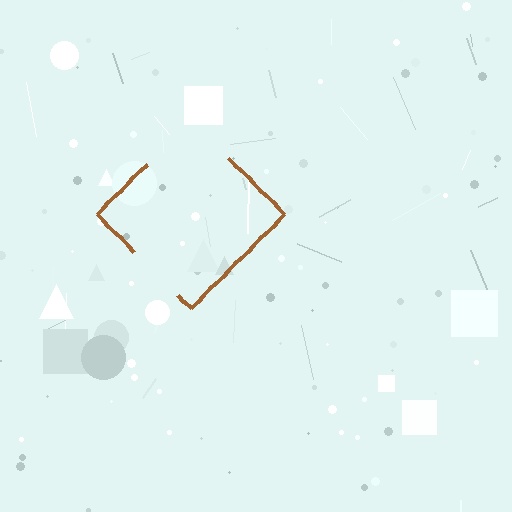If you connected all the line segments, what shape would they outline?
They would outline a diamond.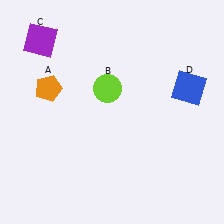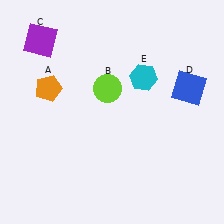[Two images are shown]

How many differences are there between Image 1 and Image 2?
There is 1 difference between the two images.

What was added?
A cyan hexagon (E) was added in Image 2.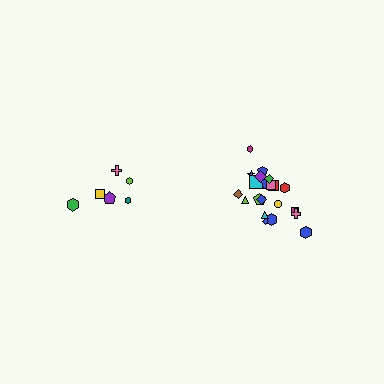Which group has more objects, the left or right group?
The right group.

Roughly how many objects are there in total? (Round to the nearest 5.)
Roughly 30 objects in total.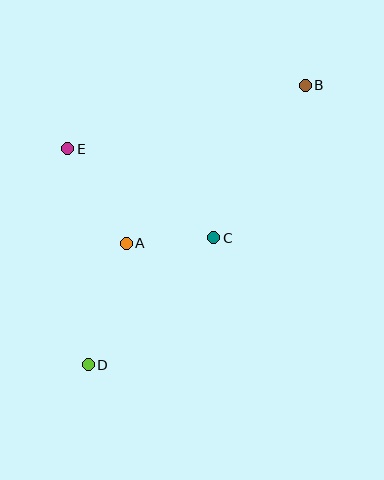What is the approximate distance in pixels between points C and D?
The distance between C and D is approximately 178 pixels.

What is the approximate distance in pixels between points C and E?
The distance between C and E is approximately 171 pixels.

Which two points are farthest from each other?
Points B and D are farthest from each other.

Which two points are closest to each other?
Points A and C are closest to each other.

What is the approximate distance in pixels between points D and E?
The distance between D and E is approximately 217 pixels.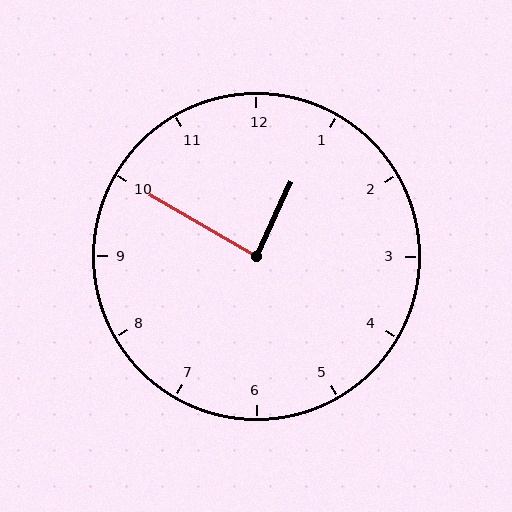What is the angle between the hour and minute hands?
Approximately 85 degrees.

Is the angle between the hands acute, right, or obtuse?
It is right.